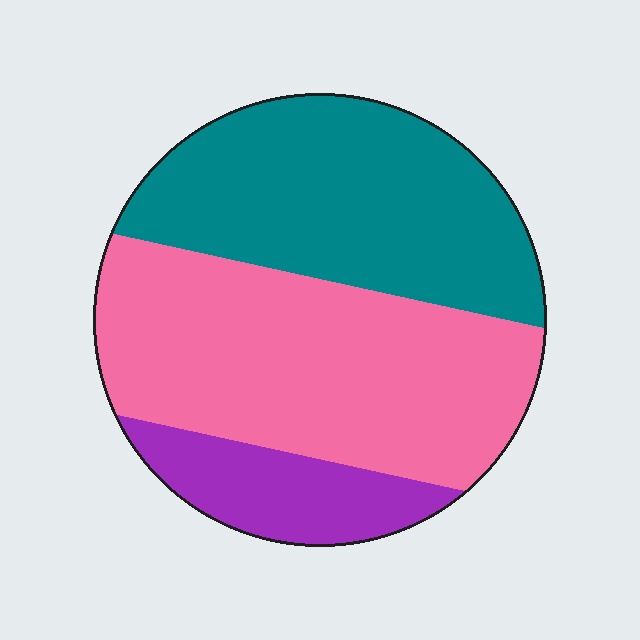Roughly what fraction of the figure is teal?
Teal takes up about two fifths (2/5) of the figure.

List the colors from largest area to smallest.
From largest to smallest: pink, teal, purple.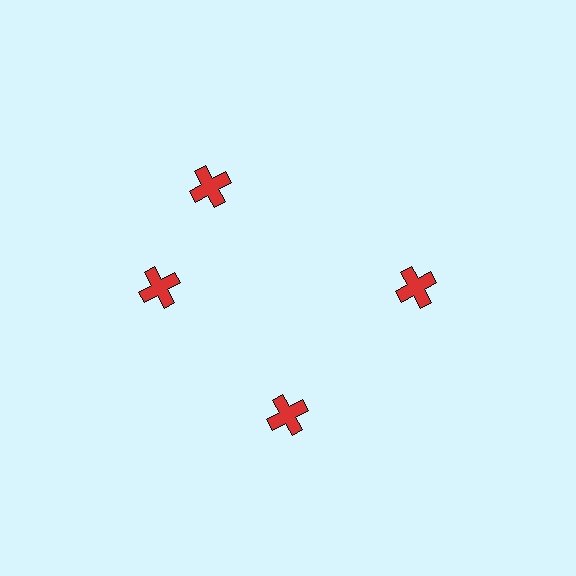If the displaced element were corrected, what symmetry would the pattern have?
It would have 4-fold rotational symmetry — the pattern would map onto itself every 90 degrees.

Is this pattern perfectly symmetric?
No. The 4 red crosses are arranged in a ring, but one element near the 12 o'clock position is rotated out of alignment along the ring, breaking the 4-fold rotational symmetry.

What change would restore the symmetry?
The symmetry would be restored by rotating it back into even spacing with its neighbors so that all 4 crosses sit at equal angles and equal distance from the center.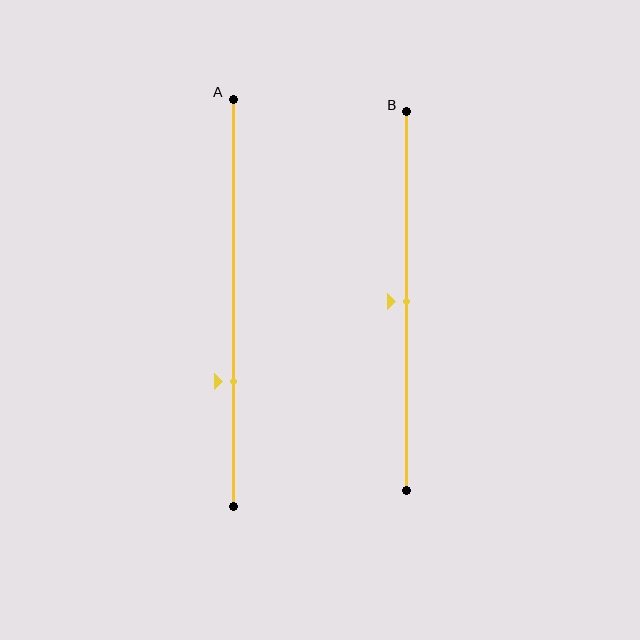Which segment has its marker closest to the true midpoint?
Segment B has its marker closest to the true midpoint.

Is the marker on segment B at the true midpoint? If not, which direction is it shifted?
Yes, the marker on segment B is at the true midpoint.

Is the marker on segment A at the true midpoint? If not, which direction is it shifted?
No, the marker on segment A is shifted downward by about 19% of the segment length.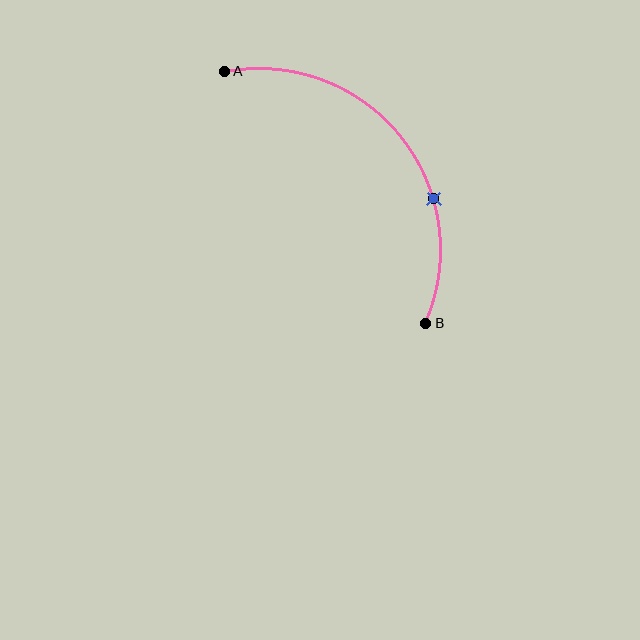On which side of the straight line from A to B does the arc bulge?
The arc bulges above and to the right of the straight line connecting A and B.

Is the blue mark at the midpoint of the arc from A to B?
No. The blue mark lies on the arc but is closer to endpoint B. The arc midpoint would be at the point on the curve equidistant along the arc from both A and B.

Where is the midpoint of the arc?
The arc midpoint is the point on the curve farthest from the straight line joining A and B. It sits above and to the right of that line.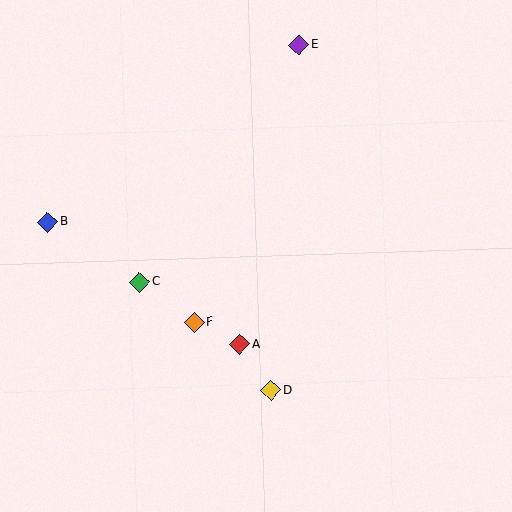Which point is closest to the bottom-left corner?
Point C is closest to the bottom-left corner.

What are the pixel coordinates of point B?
Point B is at (48, 222).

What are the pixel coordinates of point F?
Point F is at (194, 322).